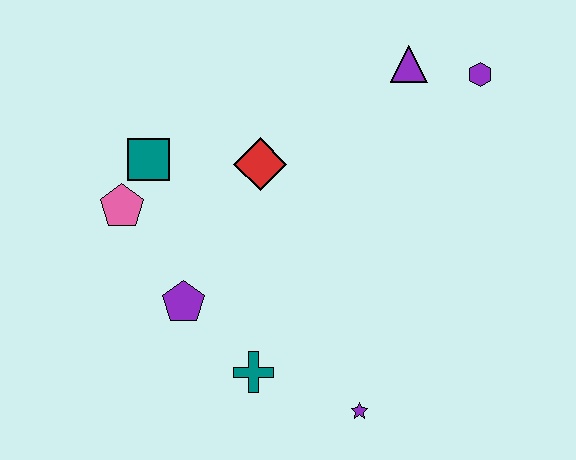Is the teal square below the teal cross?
No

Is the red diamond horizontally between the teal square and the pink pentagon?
No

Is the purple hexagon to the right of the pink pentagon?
Yes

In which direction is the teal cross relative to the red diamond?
The teal cross is below the red diamond.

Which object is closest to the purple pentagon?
The teal cross is closest to the purple pentagon.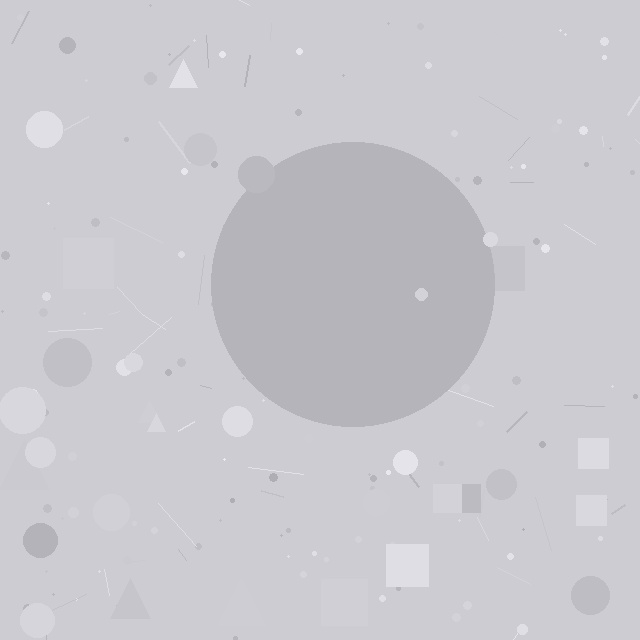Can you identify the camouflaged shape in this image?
The camouflaged shape is a circle.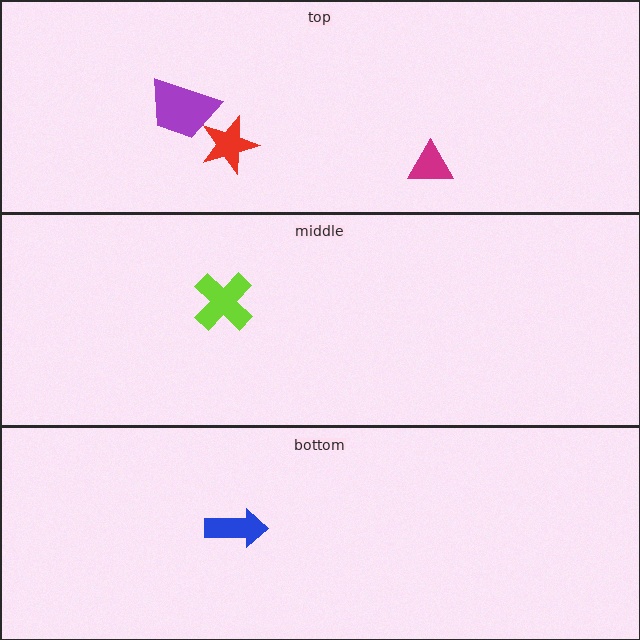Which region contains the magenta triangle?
The top region.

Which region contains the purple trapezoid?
The top region.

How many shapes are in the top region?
3.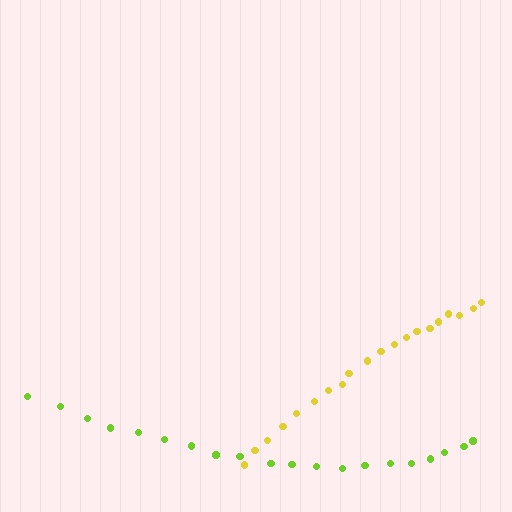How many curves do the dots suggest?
There are 2 distinct paths.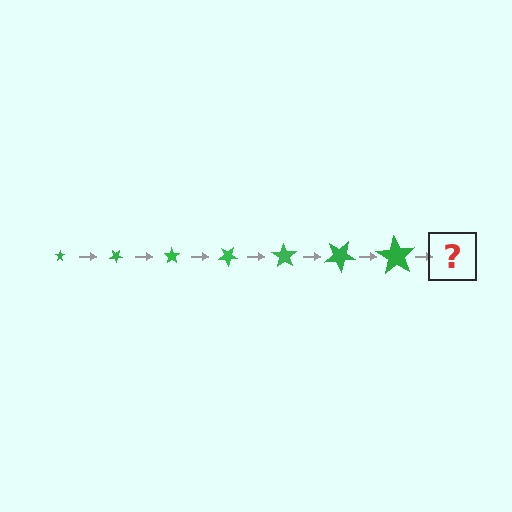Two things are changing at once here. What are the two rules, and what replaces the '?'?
The two rules are that the star grows larger each step and it rotates 35 degrees each step. The '?' should be a star, larger than the previous one and rotated 245 degrees from the start.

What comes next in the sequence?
The next element should be a star, larger than the previous one and rotated 245 degrees from the start.